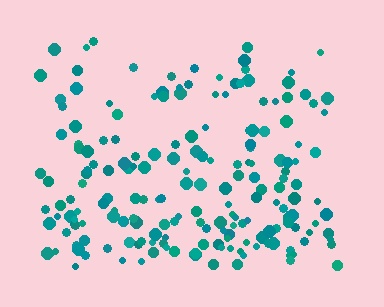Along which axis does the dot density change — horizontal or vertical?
Vertical.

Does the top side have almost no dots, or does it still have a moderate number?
Still a moderate number, just noticeably fewer than the bottom.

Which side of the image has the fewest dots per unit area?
The top.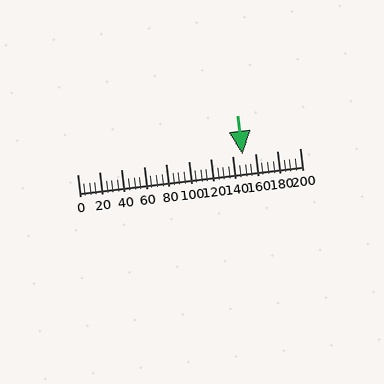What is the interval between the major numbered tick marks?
The major tick marks are spaced 20 units apart.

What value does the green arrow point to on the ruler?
The green arrow points to approximately 148.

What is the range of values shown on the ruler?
The ruler shows values from 0 to 200.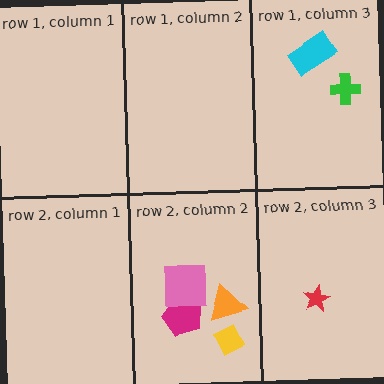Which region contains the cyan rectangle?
The row 1, column 3 region.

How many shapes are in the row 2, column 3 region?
1.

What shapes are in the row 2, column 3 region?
The red star.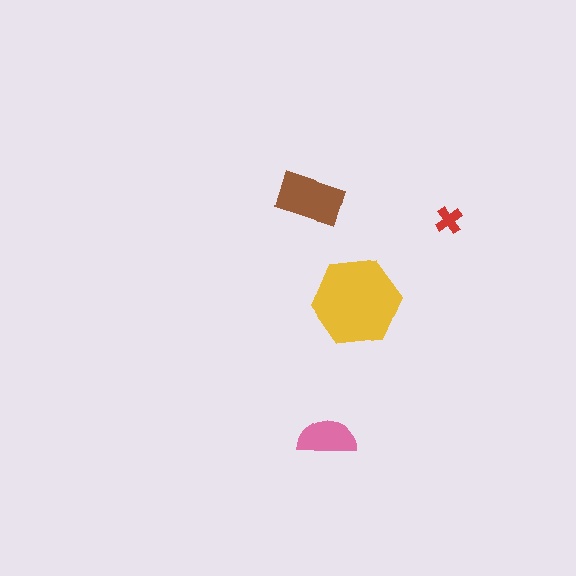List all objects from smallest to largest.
The red cross, the pink semicircle, the brown rectangle, the yellow hexagon.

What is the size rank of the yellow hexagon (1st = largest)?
1st.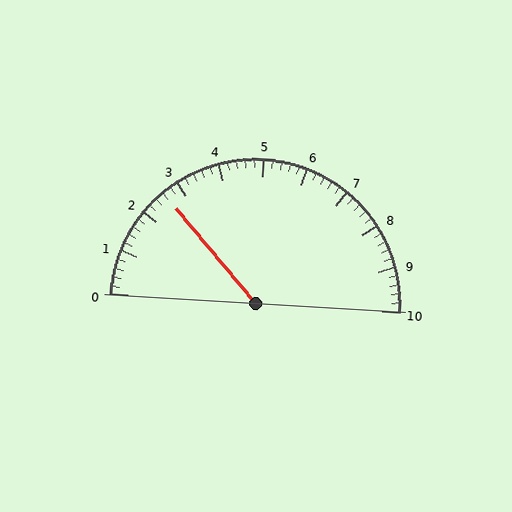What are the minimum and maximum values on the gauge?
The gauge ranges from 0 to 10.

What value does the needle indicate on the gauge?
The needle indicates approximately 2.6.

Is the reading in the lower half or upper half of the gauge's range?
The reading is in the lower half of the range (0 to 10).